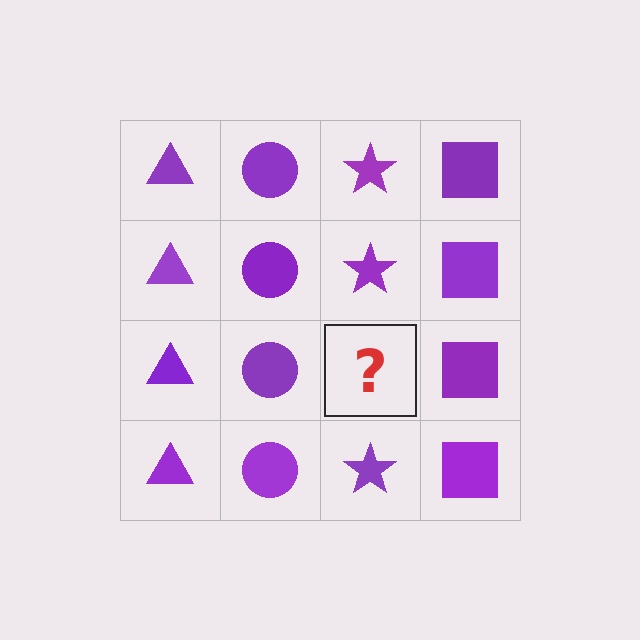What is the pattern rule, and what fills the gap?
The rule is that each column has a consistent shape. The gap should be filled with a purple star.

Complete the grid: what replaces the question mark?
The question mark should be replaced with a purple star.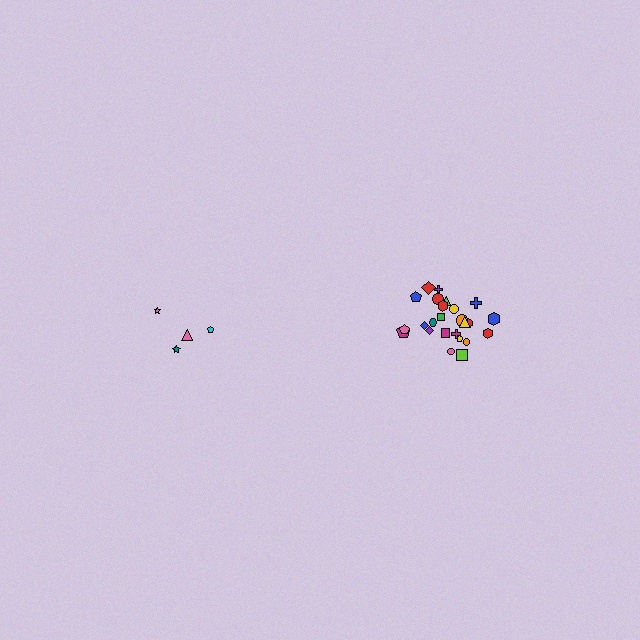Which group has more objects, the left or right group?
The right group.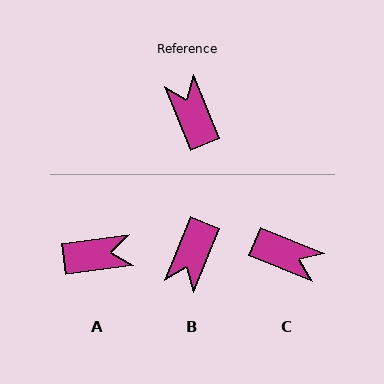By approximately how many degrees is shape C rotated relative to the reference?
Approximately 135 degrees clockwise.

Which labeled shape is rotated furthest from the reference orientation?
B, about 136 degrees away.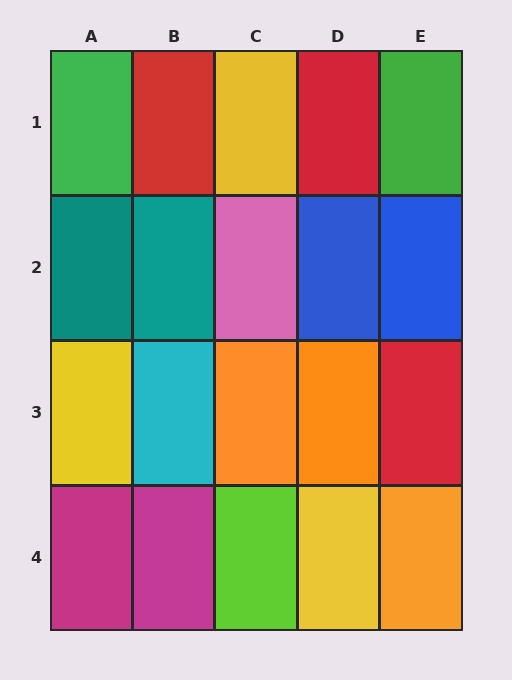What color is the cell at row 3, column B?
Cyan.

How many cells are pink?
1 cell is pink.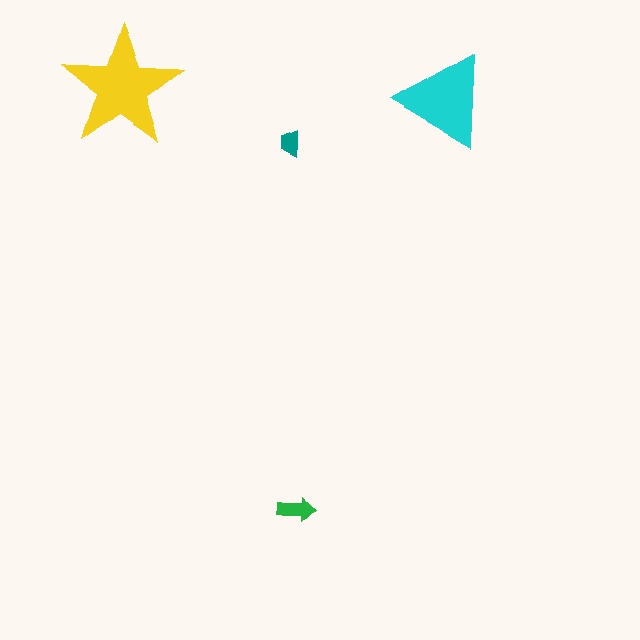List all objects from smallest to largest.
The teal trapezoid, the green arrow, the cyan triangle, the yellow star.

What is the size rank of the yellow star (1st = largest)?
1st.